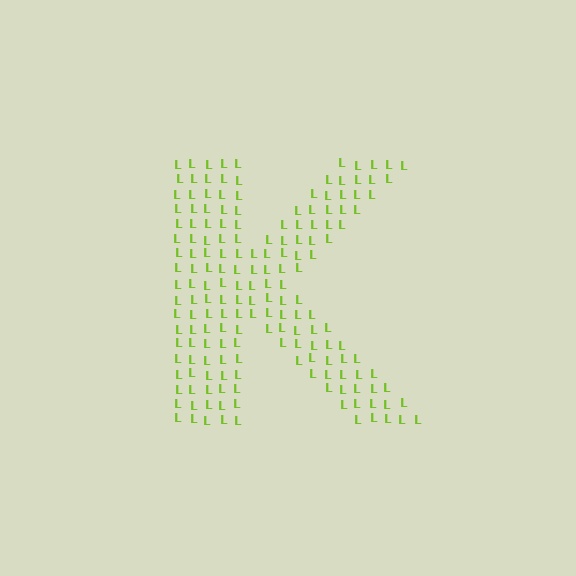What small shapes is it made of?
It is made of small letter L's.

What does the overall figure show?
The overall figure shows the letter K.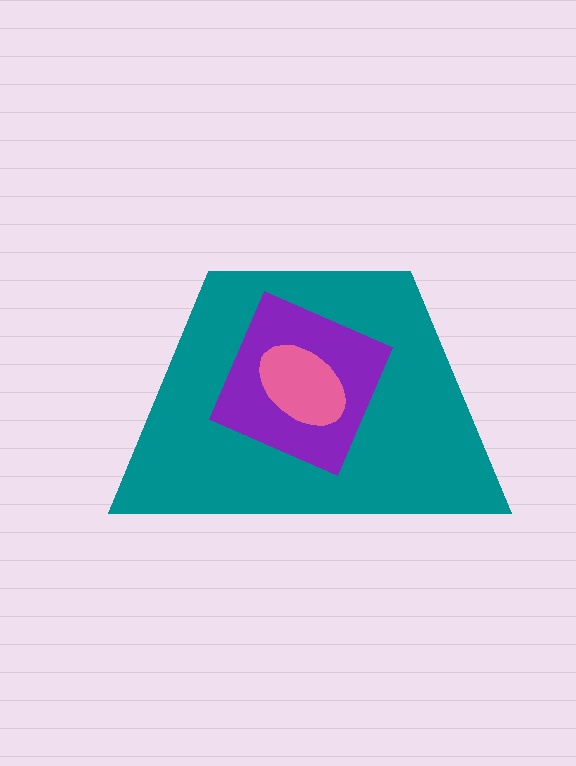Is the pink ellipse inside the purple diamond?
Yes.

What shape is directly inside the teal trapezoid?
The purple diamond.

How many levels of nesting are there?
3.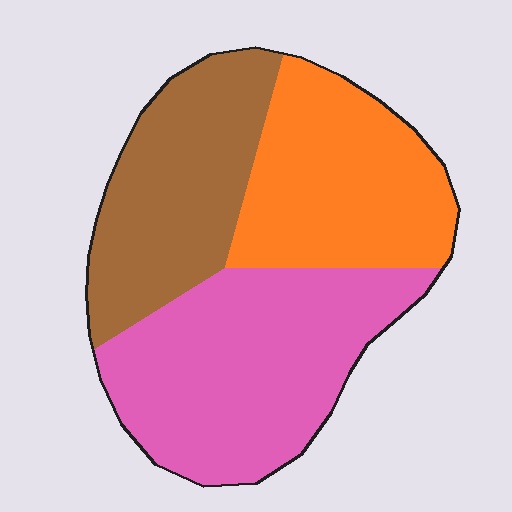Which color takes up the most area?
Pink, at roughly 40%.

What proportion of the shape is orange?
Orange covers roughly 30% of the shape.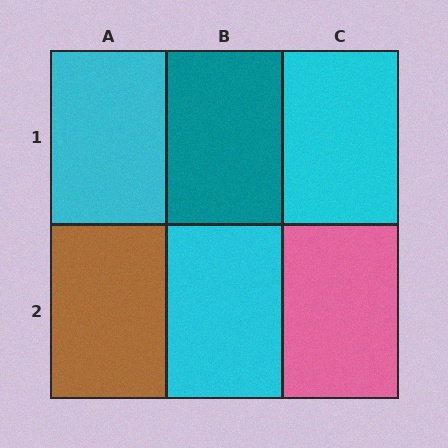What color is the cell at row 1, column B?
Teal.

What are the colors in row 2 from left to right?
Brown, cyan, pink.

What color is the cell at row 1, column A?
Cyan.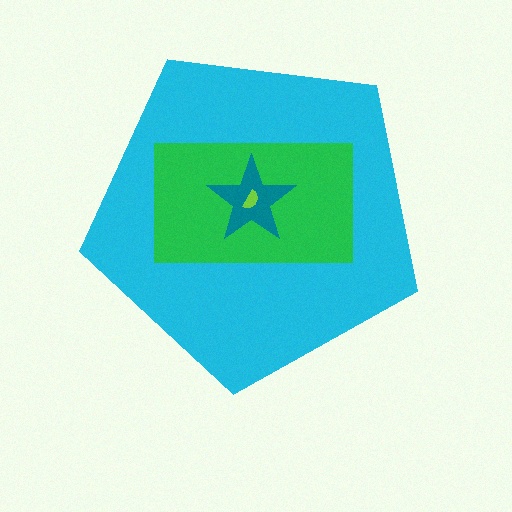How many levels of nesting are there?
4.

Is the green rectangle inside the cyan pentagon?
Yes.